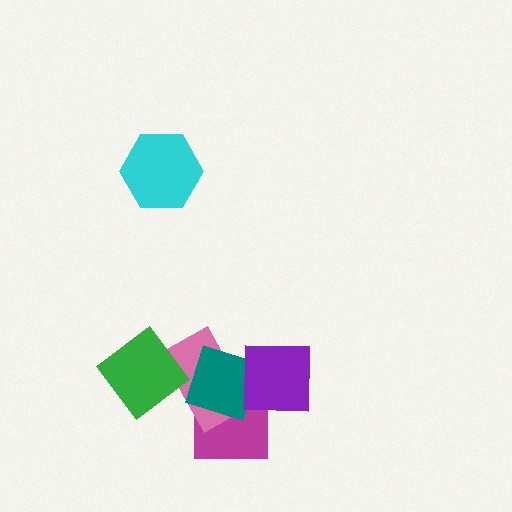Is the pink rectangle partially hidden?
Yes, it is partially covered by another shape.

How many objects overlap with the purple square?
3 objects overlap with the purple square.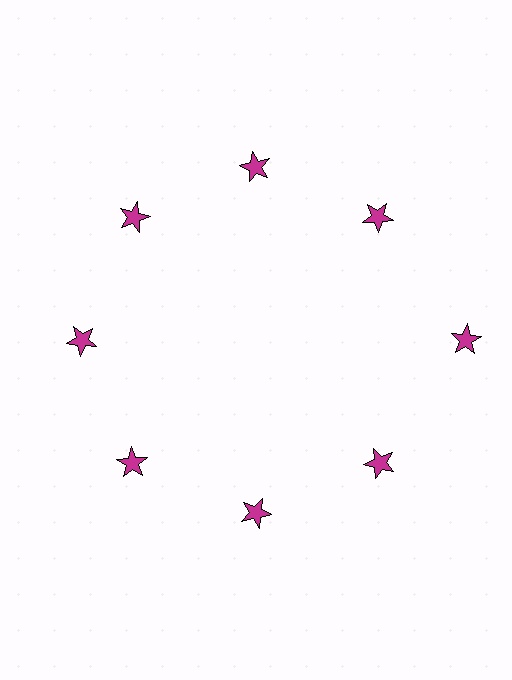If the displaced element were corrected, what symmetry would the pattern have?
It would have 8-fold rotational symmetry — the pattern would map onto itself every 45 degrees.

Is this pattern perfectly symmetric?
No. The 8 magenta stars are arranged in a ring, but one element near the 3 o'clock position is pushed outward from the center, breaking the 8-fold rotational symmetry.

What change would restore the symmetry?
The symmetry would be restored by moving it inward, back onto the ring so that all 8 stars sit at equal angles and equal distance from the center.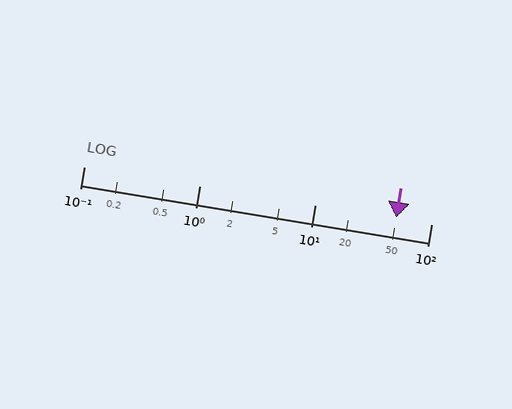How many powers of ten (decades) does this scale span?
The scale spans 3 decades, from 0.1 to 100.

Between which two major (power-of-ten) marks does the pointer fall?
The pointer is between 10 and 100.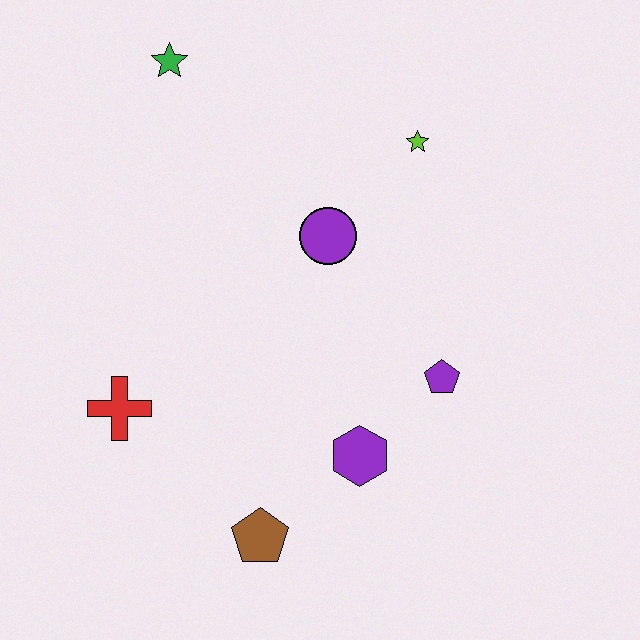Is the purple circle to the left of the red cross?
No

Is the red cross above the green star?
No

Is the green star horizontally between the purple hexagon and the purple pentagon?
No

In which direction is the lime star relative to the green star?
The lime star is to the right of the green star.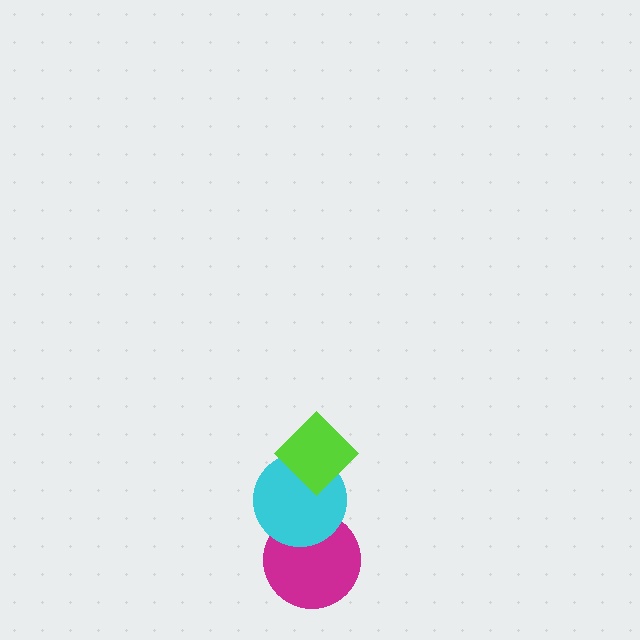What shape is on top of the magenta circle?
The cyan circle is on top of the magenta circle.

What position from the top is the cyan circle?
The cyan circle is 2nd from the top.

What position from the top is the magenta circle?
The magenta circle is 3rd from the top.